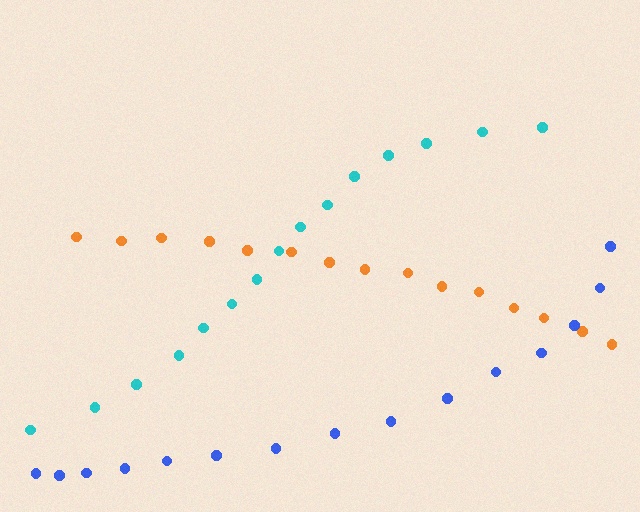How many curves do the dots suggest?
There are 3 distinct paths.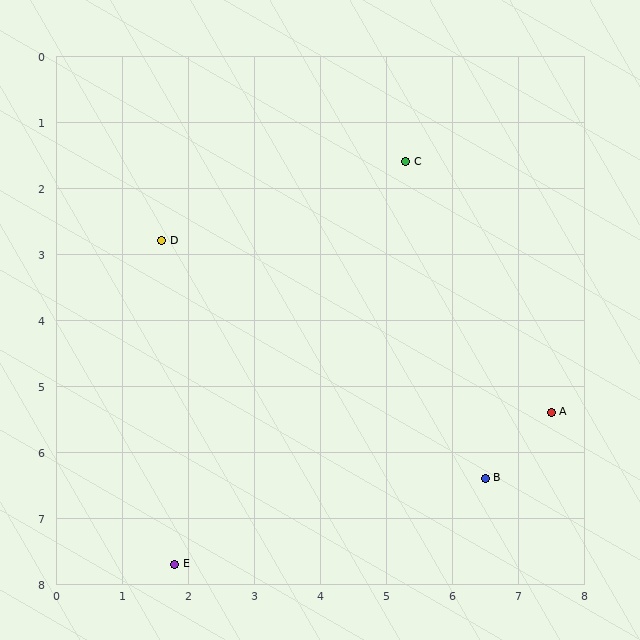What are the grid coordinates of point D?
Point D is at approximately (1.6, 2.8).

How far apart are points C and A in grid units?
Points C and A are about 4.4 grid units apart.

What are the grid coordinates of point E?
Point E is at approximately (1.8, 7.7).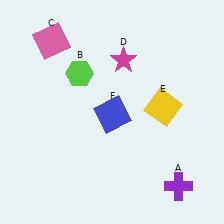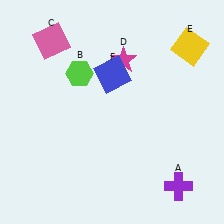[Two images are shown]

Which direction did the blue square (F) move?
The blue square (F) moved up.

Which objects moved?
The objects that moved are: the yellow square (E), the blue square (F).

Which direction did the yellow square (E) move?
The yellow square (E) moved up.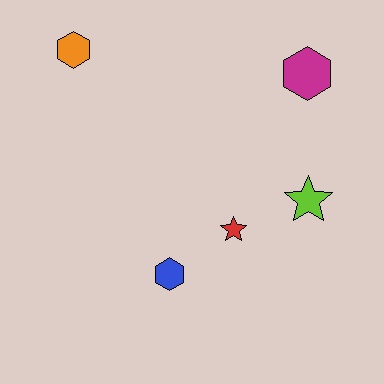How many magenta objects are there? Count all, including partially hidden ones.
There is 1 magenta object.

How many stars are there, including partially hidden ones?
There are 2 stars.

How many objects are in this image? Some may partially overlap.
There are 5 objects.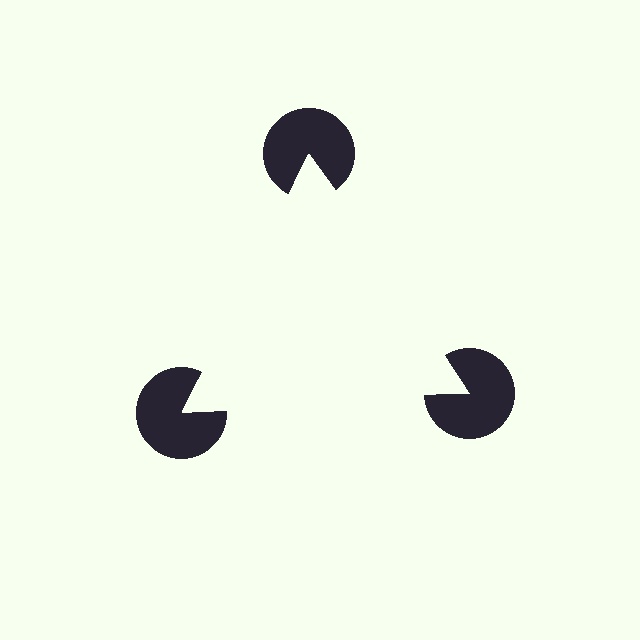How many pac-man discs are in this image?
There are 3 — one at each vertex of the illusory triangle.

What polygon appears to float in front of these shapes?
An illusory triangle — its edges are inferred from the aligned wedge cuts in the pac-man discs, not physically drawn.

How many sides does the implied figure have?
3 sides.